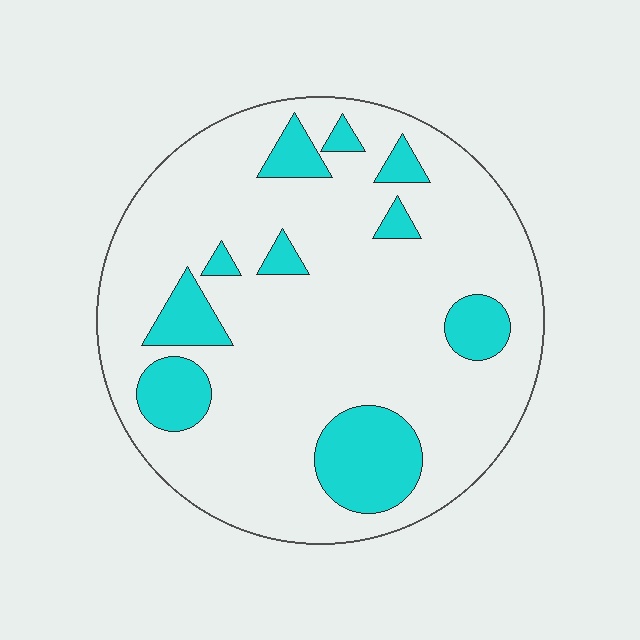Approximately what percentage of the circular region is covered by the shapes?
Approximately 20%.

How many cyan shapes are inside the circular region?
10.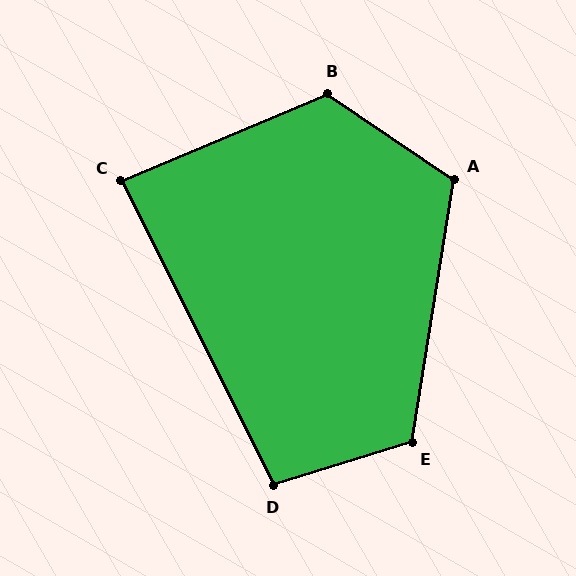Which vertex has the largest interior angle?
B, at approximately 123 degrees.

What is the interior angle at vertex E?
Approximately 116 degrees (obtuse).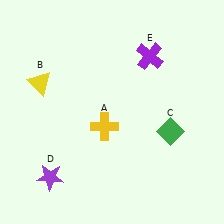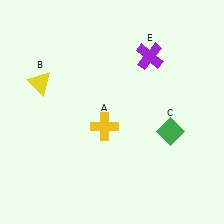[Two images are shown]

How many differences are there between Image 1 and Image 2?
There is 1 difference between the two images.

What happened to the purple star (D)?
The purple star (D) was removed in Image 2. It was in the bottom-left area of Image 1.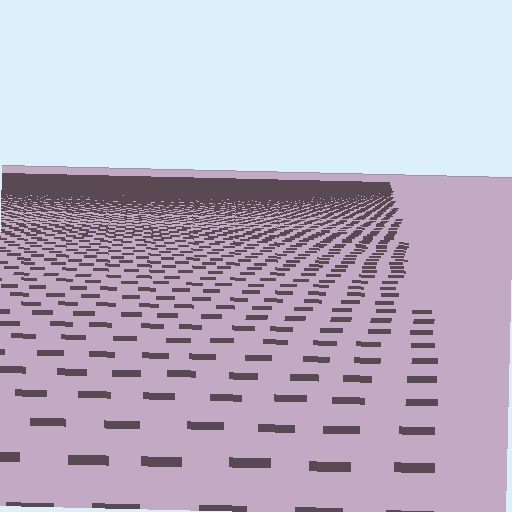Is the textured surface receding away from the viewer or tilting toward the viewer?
The surface is receding away from the viewer. Texture elements get smaller and denser toward the top.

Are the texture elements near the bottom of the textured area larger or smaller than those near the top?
Larger. Near the bottom, elements are closer to the viewer and appear at a bigger on-screen size.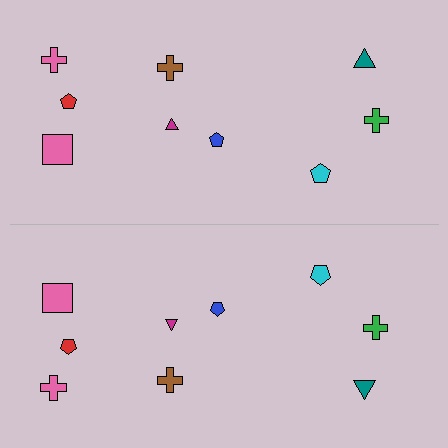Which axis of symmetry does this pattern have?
The pattern has a horizontal axis of symmetry running through the center of the image.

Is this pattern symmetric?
Yes, this pattern has bilateral (reflection) symmetry.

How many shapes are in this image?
There are 18 shapes in this image.